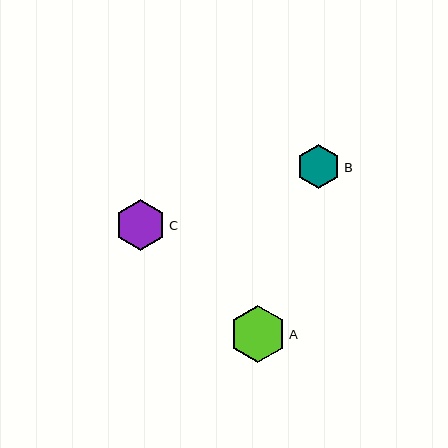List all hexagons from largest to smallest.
From largest to smallest: A, C, B.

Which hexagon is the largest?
Hexagon A is the largest with a size of approximately 57 pixels.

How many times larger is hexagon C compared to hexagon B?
Hexagon C is approximately 1.1 times the size of hexagon B.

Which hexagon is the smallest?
Hexagon B is the smallest with a size of approximately 45 pixels.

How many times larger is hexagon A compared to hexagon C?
Hexagon A is approximately 1.1 times the size of hexagon C.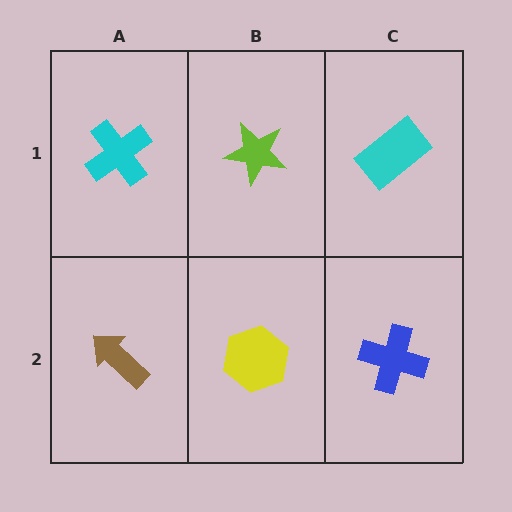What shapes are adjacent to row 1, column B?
A yellow hexagon (row 2, column B), a cyan cross (row 1, column A), a cyan rectangle (row 1, column C).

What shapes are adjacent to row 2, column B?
A lime star (row 1, column B), a brown arrow (row 2, column A), a blue cross (row 2, column C).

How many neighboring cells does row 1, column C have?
2.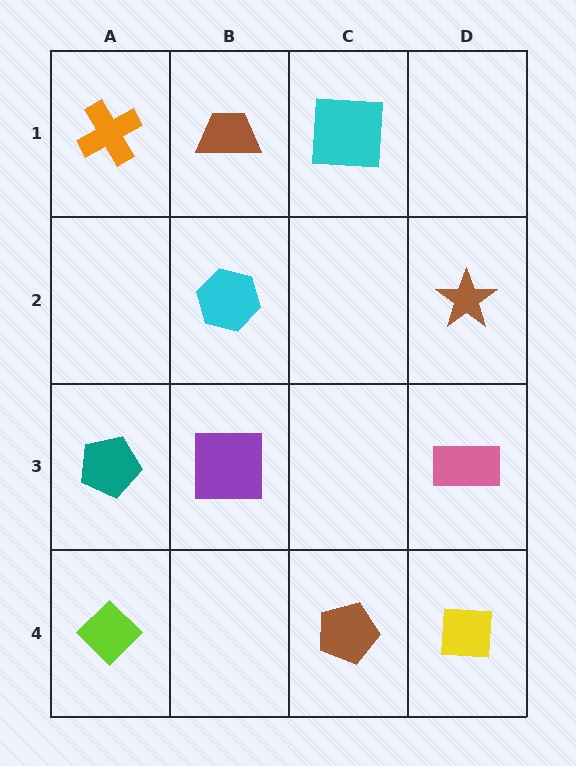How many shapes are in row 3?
3 shapes.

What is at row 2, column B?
A cyan hexagon.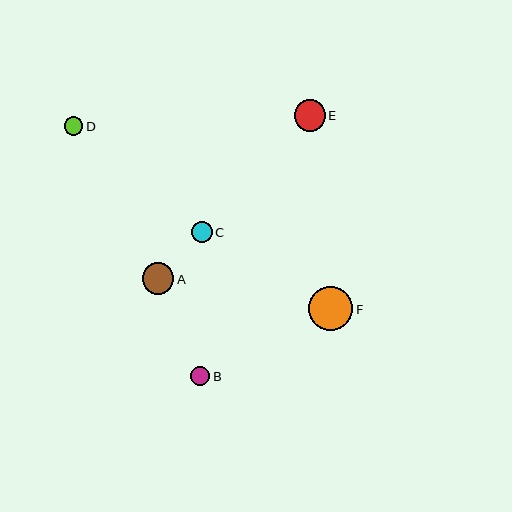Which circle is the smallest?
Circle D is the smallest with a size of approximately 19 pixels.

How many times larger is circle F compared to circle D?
Circle F is approximately 2.4 times the size of circle D.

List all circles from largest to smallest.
From largest to smallest: F, E, A, C, B, D.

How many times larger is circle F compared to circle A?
Circle F is approximately 1.4 times the size of circle A.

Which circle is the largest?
Circle F is the largest with a size of approximately 44 pixels.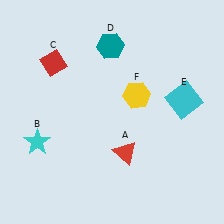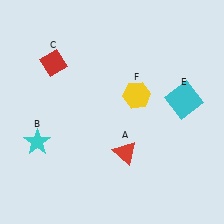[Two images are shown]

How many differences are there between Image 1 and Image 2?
There is 1 difference between the two images.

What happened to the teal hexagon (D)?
The teal hexagon (D) was removed in Image 2. It was in the top-left area of Image 1.